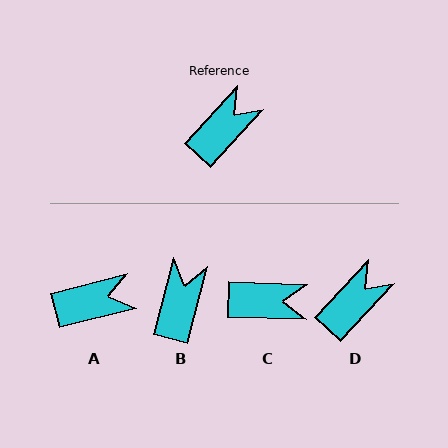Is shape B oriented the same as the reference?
No, it is off by about 28 degrees.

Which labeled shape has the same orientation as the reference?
D.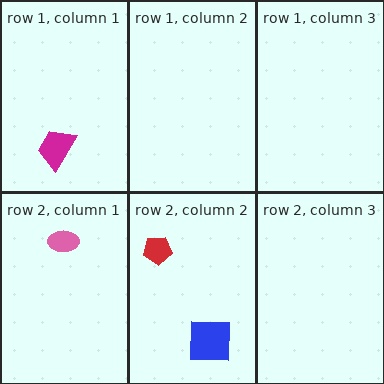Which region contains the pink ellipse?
The row 2, column 1 region.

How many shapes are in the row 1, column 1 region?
1.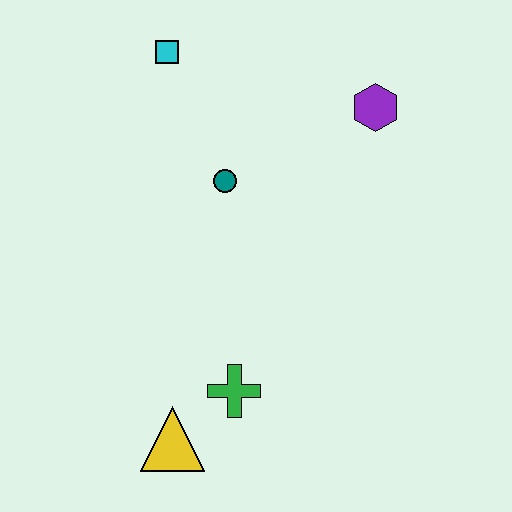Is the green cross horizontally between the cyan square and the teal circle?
No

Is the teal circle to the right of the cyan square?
Yes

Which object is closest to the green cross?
The yellow triangle is closest to the green cross.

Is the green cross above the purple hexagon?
No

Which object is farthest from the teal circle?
The yellow triangle is farthest from the teal circle.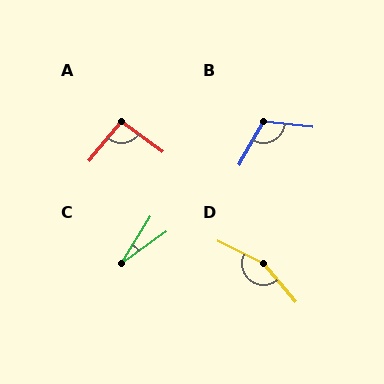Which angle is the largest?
D, at approximately 156 degrees.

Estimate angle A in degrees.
Approximately 94 degrees.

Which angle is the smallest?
C, at approximately 22 degrees.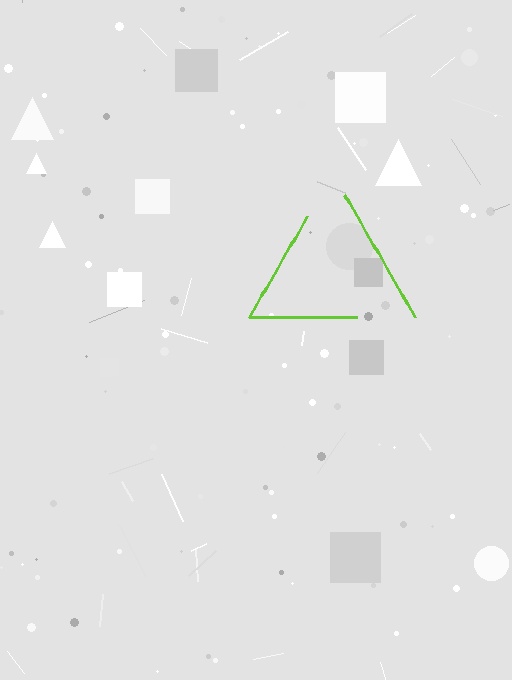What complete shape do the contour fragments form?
The contour fragments form a triangle.